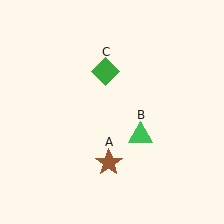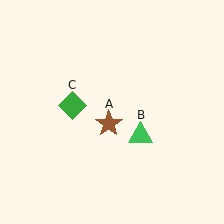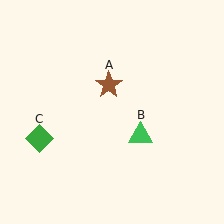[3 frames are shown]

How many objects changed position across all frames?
2 objects changed position: brown star (object A), green diamond (object C).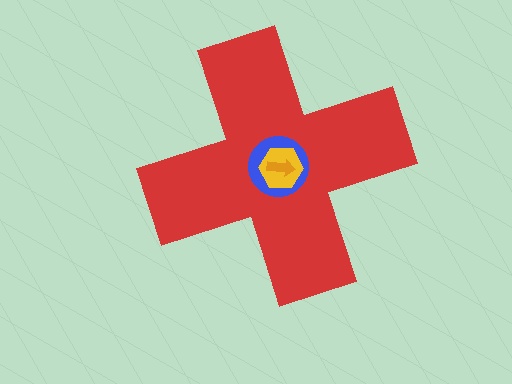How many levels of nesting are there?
4.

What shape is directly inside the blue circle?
The yellow hexagon.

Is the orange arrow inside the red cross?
Yes.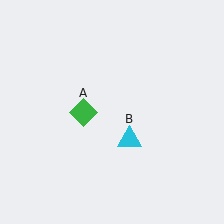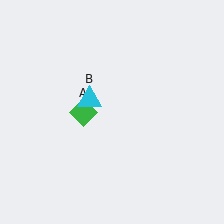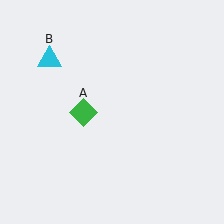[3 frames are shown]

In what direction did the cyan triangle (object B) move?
The cyan triangle (object B) moved up and to the left.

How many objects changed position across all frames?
1 object changed position: cyan triangle (object B).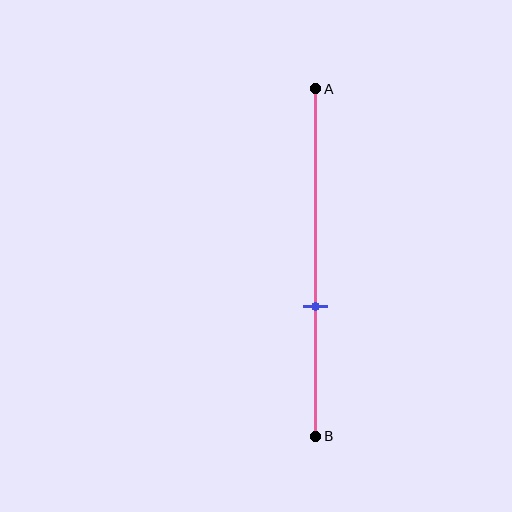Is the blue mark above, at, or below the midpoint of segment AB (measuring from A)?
The blue mark is below the midpoint of segment AB.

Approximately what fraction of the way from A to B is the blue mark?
The blue mark is approximately 65% of the way from A to B.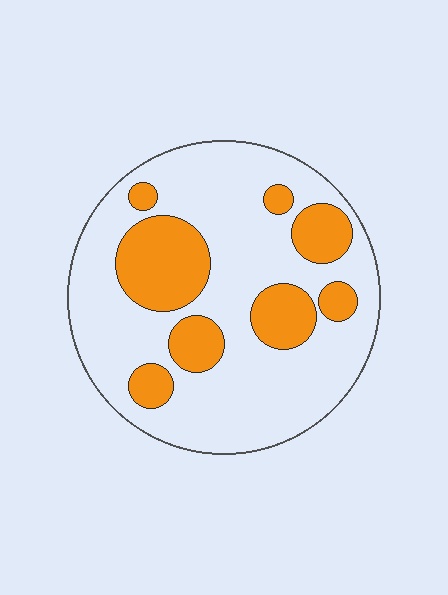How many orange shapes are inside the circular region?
8.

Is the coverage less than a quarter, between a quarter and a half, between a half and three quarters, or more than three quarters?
Between a quarter and a half.